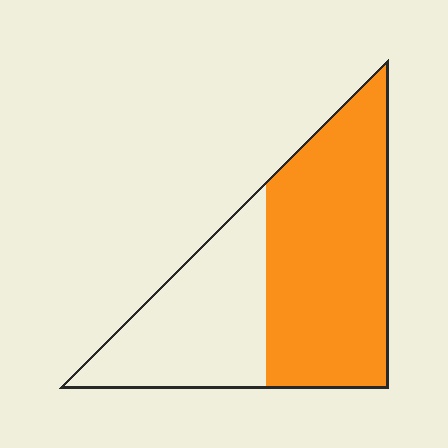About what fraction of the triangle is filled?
About three fifths (3/5).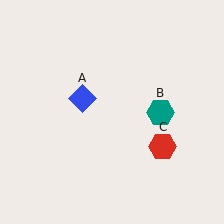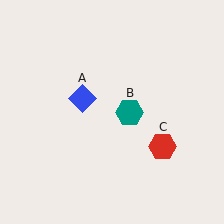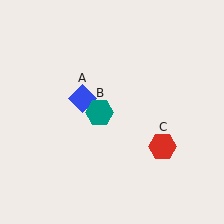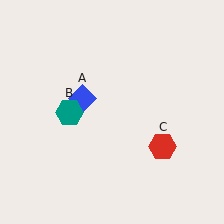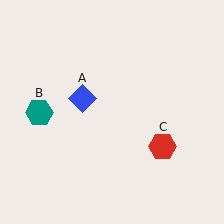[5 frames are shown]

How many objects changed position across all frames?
1 object changed position: teal hexagon (object B).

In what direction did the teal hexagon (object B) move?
The teal hexagon (object B) moved left.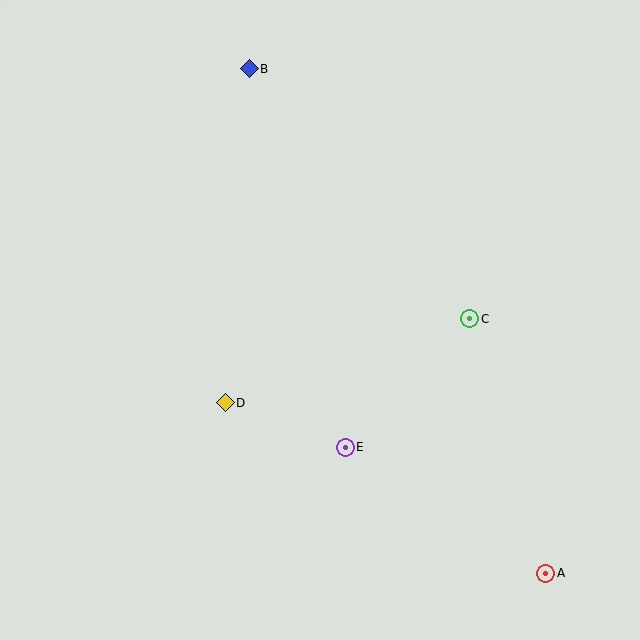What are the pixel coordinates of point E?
Point E is at (345, 447).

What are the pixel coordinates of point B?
Point B is at (249, 69).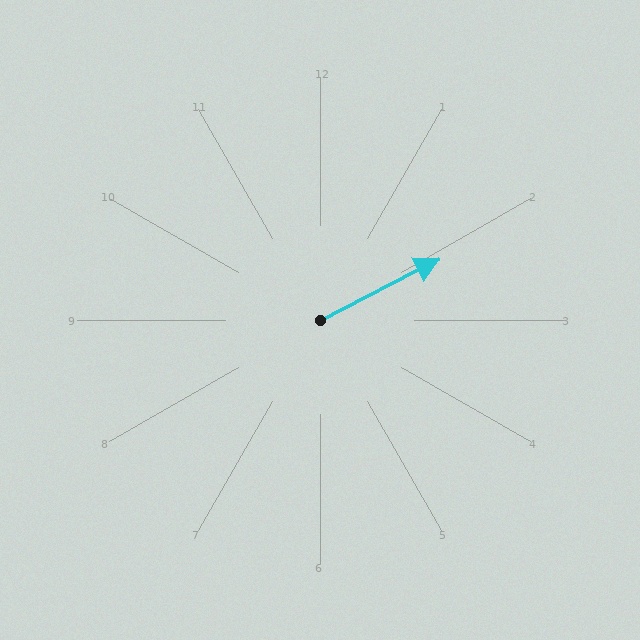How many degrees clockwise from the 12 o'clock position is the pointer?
Approximately 63 degrees.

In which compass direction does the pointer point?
Northeast.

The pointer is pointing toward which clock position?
Roughly 2 o'clock.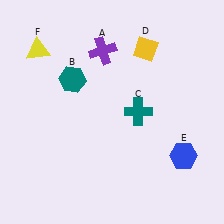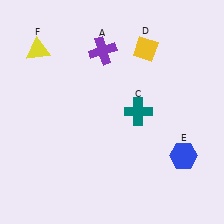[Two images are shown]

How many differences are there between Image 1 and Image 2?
There is 1 difference between the two images.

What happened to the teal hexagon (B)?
The teal hexagon (B) was removed in Image 2. It was in the top-left area of Image 1.